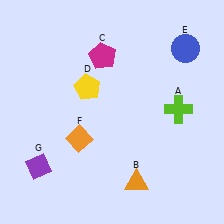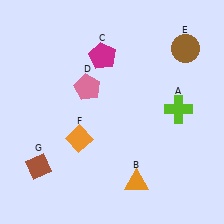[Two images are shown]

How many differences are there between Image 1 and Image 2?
There are 3 differences between the two images.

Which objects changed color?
D changed from yellow to pink. E changed from blue to brown. G changed from purple to brown.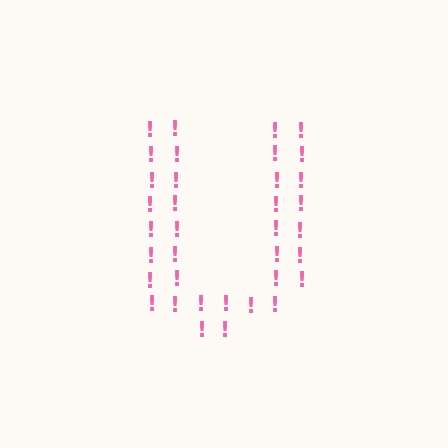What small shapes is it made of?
It is made of small exclamation marks.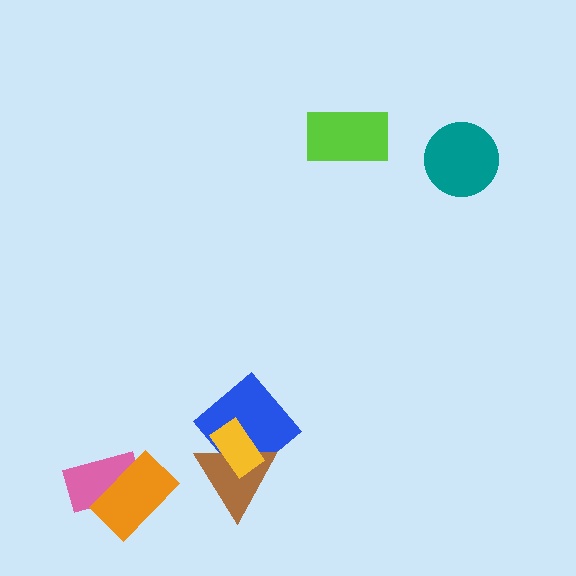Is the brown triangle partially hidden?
Yes, it is partially covered by another shape.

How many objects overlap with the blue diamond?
2 objects overlap with the blue diamond.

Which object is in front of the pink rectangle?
The orange rectangle is in front of the pink rectangle.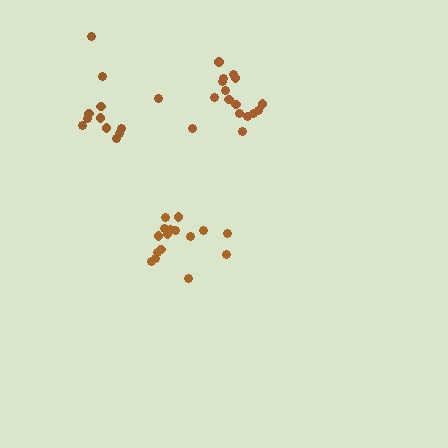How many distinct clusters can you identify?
There are 3 distinct clusters.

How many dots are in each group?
Group 1: 16 dots, Group 2: 12 dots, Group 3: 16 dots (44 total).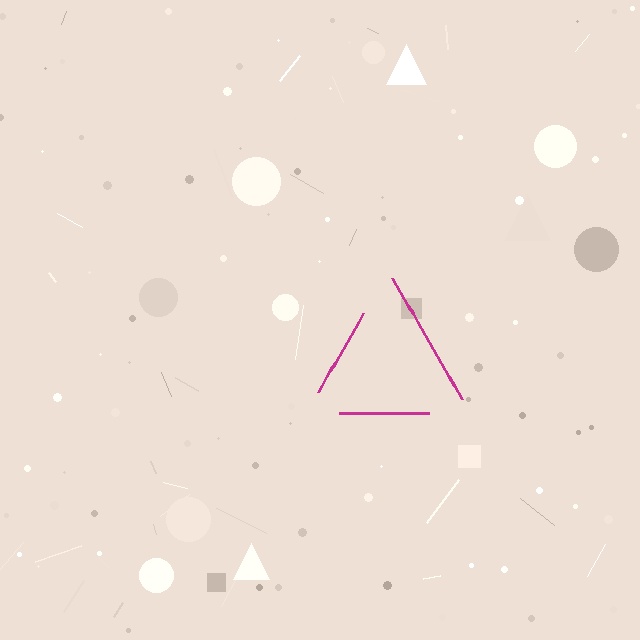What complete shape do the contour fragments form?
The contour fragments form a triangle.